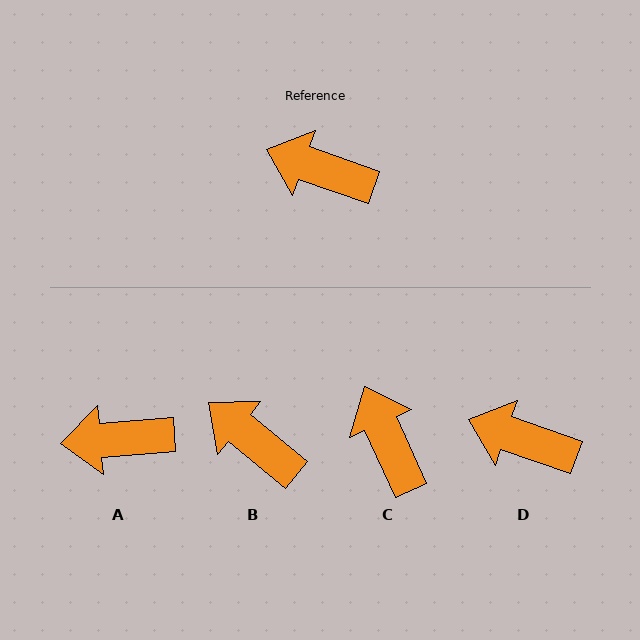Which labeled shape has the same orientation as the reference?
D.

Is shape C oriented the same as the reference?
No, it is off by about 47 degrees.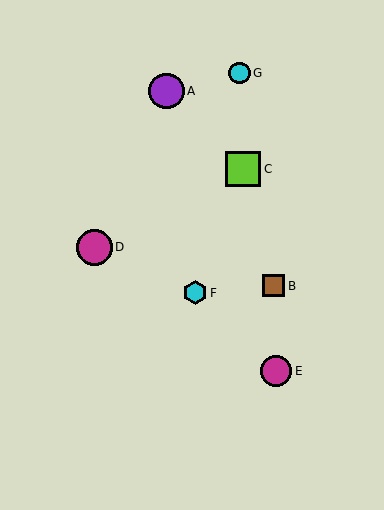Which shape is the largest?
The magenta circle (labeled D) is the largest.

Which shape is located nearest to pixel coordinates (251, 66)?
The cyan circle (labeled G) at (240, 73) is nearest to that location.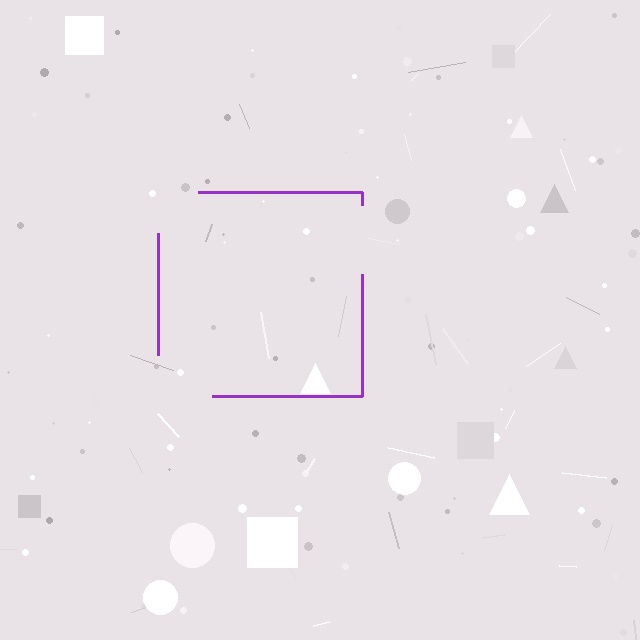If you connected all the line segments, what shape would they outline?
They would outline a square.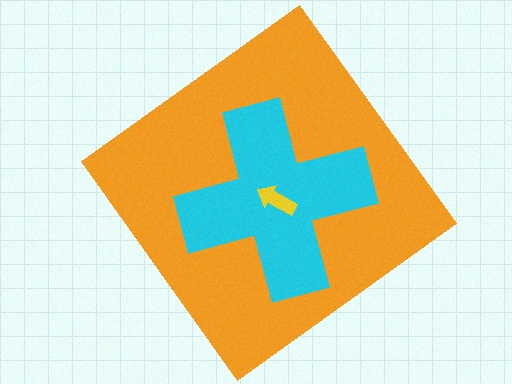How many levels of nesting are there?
3.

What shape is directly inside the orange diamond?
The cyan cross.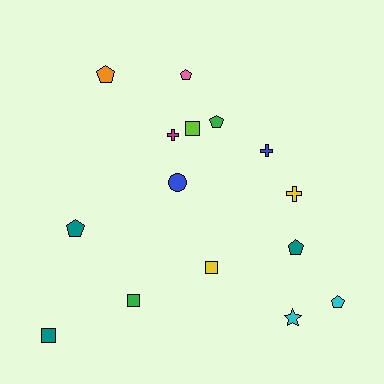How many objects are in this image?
There are 15 objects.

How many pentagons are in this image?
There are 6 pentagons.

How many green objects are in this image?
There are 2 green objects.